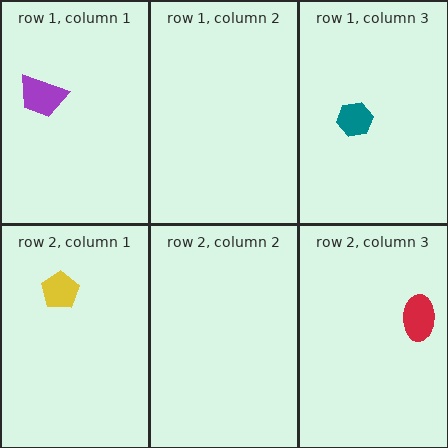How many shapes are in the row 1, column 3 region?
1.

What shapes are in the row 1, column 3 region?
The teal hexagon.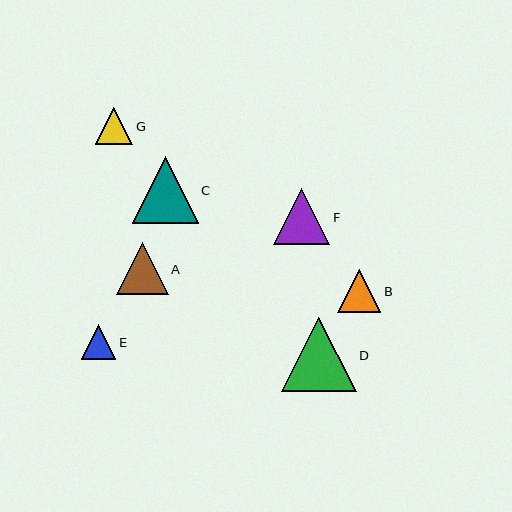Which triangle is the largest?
Triangle D is the largest with a size of approximately 75 pixels.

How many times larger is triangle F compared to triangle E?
Triangle F is approximately 1.6 times the size of triangle E.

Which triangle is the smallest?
Triangle E is the smallest with a size of approximately 35 pixels.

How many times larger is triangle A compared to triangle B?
Triangle A is approximately 1.2 times the size of triangle B.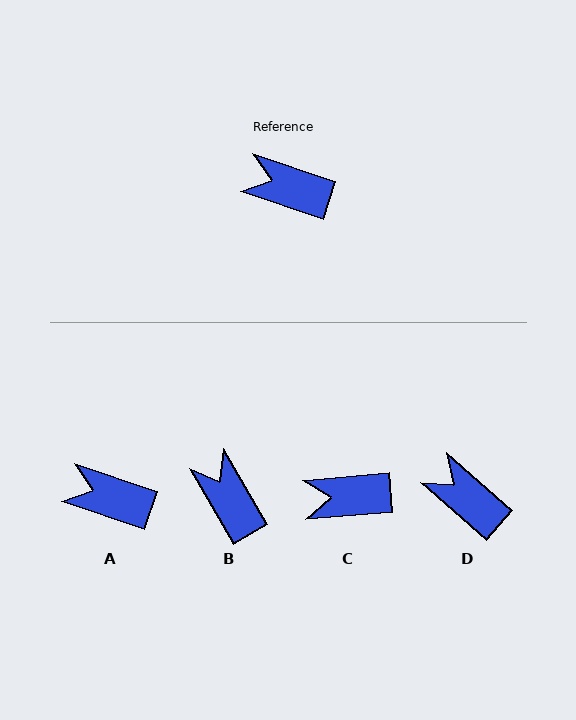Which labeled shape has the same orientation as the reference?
A.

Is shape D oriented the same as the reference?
No, it is off by about 22 degrees.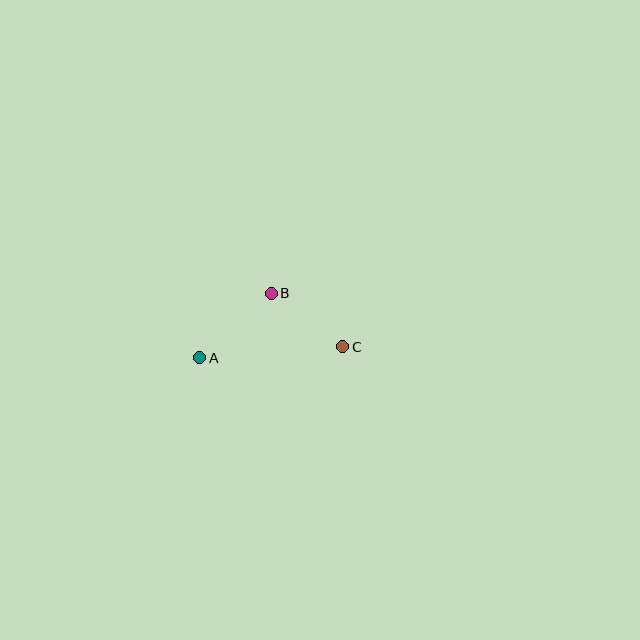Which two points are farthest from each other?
Points A and C are farthest from each other.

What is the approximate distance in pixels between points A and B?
The distance between A and B is approximately 96 pixels.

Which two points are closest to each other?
Points B and C are closest to each other.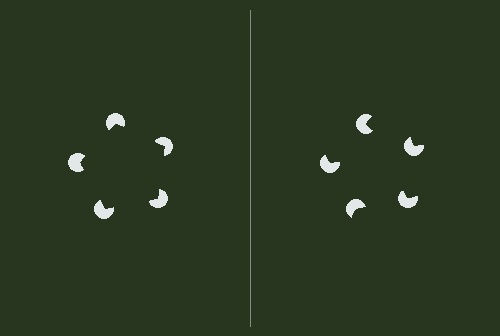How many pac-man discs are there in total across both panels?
10 — 5 on each side.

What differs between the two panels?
The pac-man discs are positioned identically on both sides; only the wedge orientations differ. On the left they align to a pentagon; on the right they are misaligned.